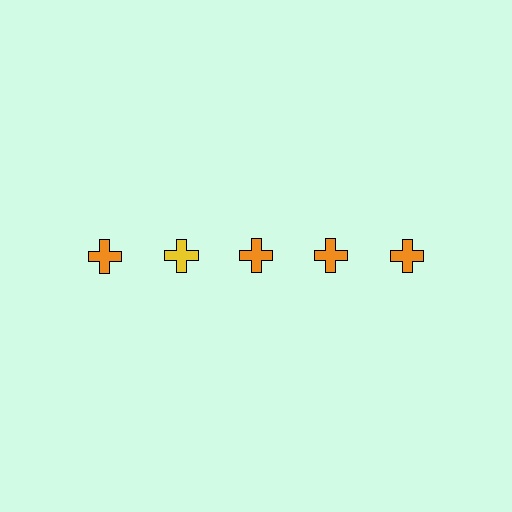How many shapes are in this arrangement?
There are 5 shapes arranged in a grid pattern.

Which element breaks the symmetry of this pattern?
The yellow cross in the top row, second from left column breaks the symmetry. All other shapes are orange crosses.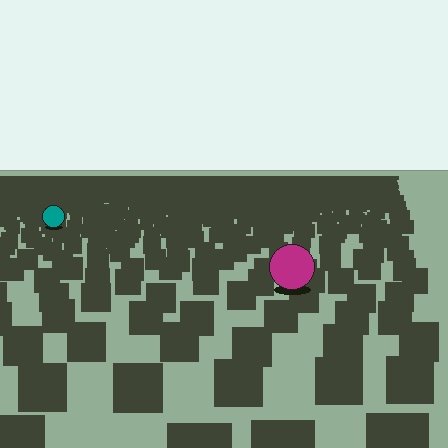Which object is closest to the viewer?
The magenta circle is closest. The texture marks near it are larger and more spread out.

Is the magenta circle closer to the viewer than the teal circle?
Yes. The magenta circle is closer — you can tell from the texture gradient: the ground texture is coarser near it.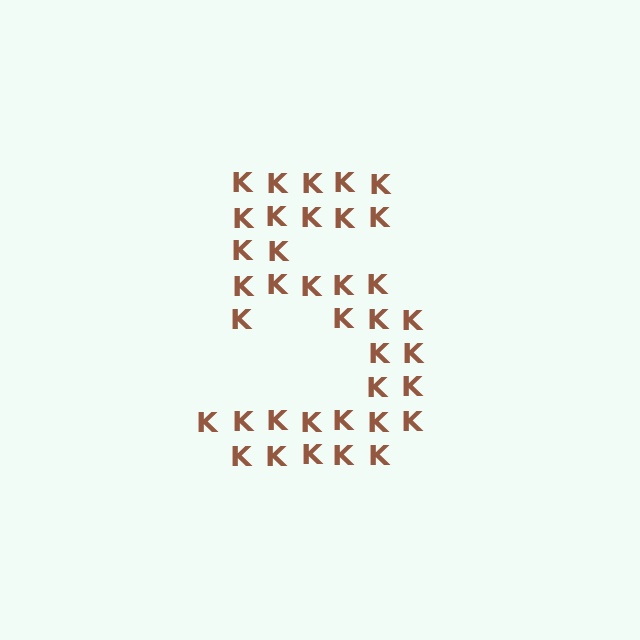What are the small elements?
The small elements are letter K's.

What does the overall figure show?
The overall figure shows the digit 5.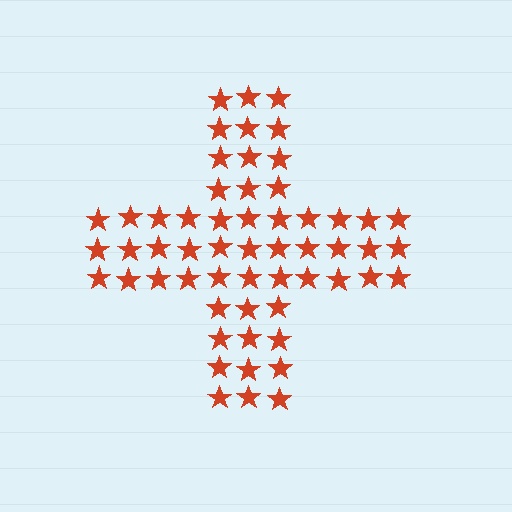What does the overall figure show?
The overall figure shows a cross.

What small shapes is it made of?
It is made of small stars.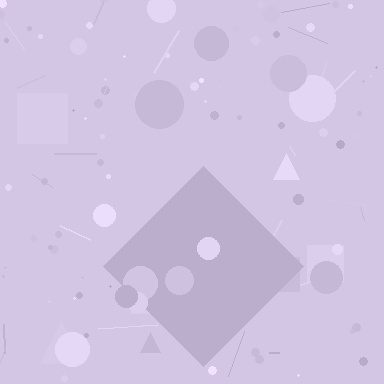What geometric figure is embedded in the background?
A diamond is embedded in the background.